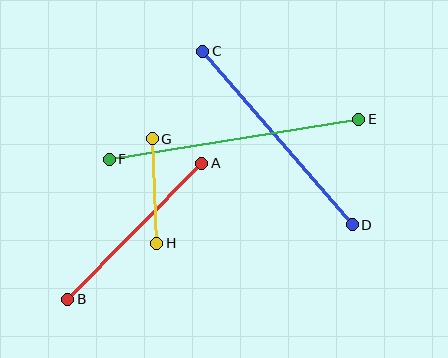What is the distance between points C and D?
The distance is approximately 229 pixels.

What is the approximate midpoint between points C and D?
The midpoint is at approximately (277, 138) pixels.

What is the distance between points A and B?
The distance is approximately 191 pixels.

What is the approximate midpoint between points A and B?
The midpoint is at approximately (135, 231) pixels.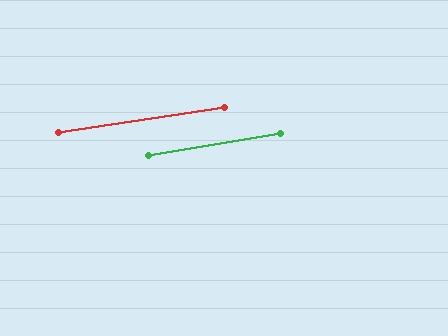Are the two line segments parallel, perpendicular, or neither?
Parallel — their directions differ by only 0.7°.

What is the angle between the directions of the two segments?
Approximately 1 degree.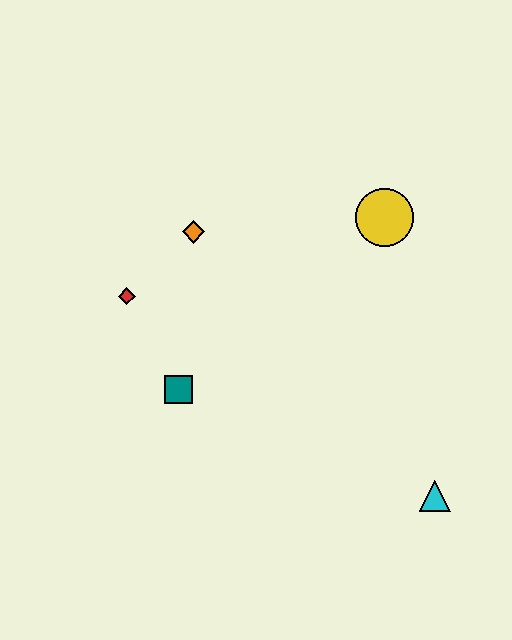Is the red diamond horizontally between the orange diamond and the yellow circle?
No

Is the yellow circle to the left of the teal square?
No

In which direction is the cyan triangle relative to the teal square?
The cyan triangle is to the right of the teal square.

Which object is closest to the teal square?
The red diamond is closest to the teal square.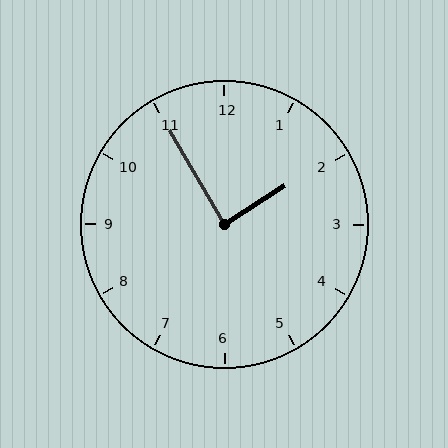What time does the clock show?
1:55.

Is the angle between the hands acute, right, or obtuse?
It is right.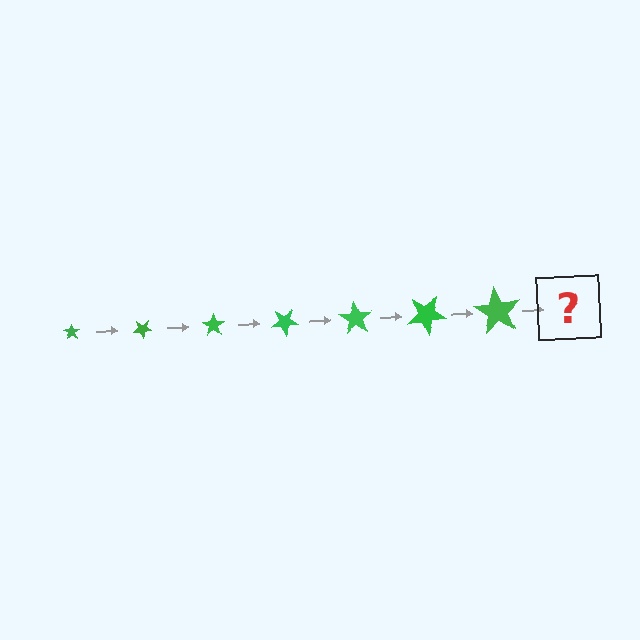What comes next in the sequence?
The next element should be a star, larger than the previous one and rotated 245 degrees from the start.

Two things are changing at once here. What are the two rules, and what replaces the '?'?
The two rules are that the star grows larger each step and it rotates 35 degrees each step. The '?' should be a star, larger than the previous one and rotated 245 degrees from the start.